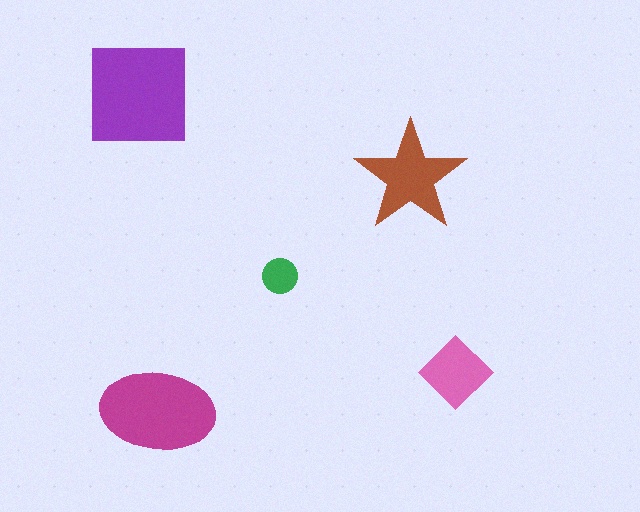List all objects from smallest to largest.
The green circle, the pink diamond, the brown star, the magenta ellipse, the purple square.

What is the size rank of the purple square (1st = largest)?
1st.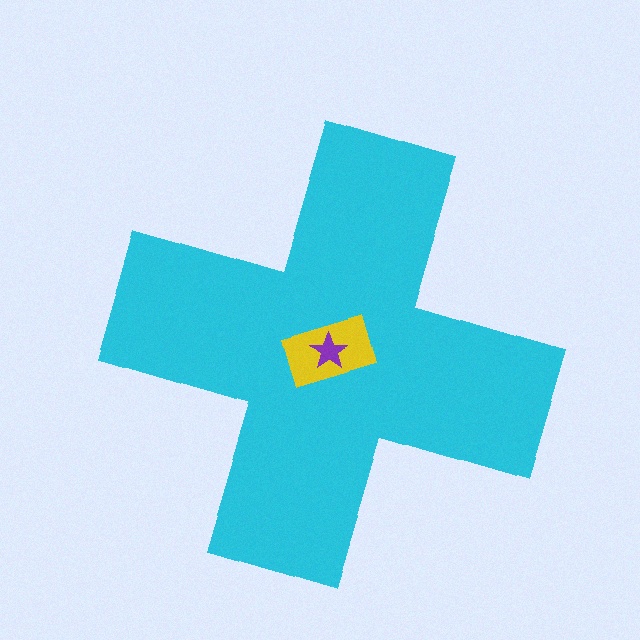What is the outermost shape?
The cyan cross.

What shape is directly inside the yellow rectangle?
The purple star.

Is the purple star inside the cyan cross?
Yes.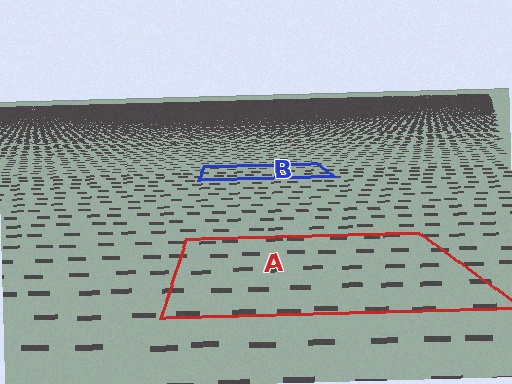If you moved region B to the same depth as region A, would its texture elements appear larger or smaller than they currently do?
They would appear larger. At a closer depth, the same texture elements are projected at a bigger on-screen size.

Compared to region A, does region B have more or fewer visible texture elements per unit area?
Region B has more texture elements per unit area — they are packed more densely because it is farther away.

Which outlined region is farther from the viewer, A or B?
Region B is farther from the viewer — the texture elements inside it appear smaller and more densely packed.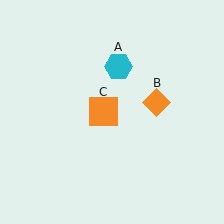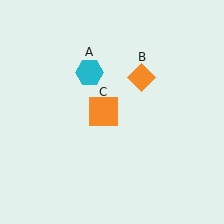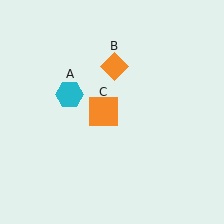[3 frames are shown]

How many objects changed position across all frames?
2 objects changed position: cyan hexagon (object A), orange diamond (object B).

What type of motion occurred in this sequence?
The cyan hexagon (object A), orange diamond (object B) rotated counterclockwise around the center of the scene.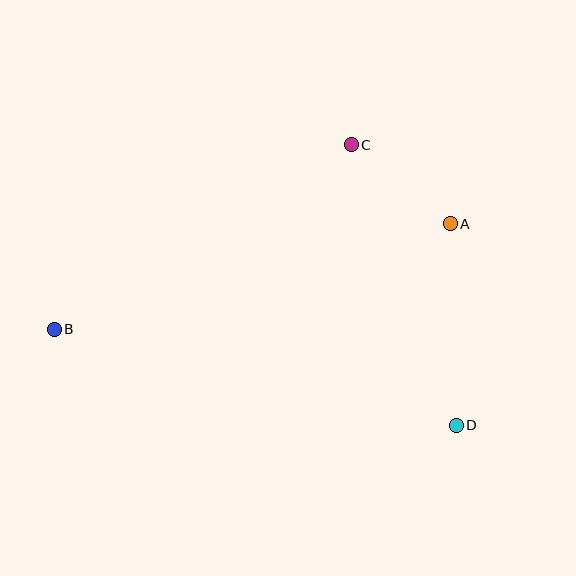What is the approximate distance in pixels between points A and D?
The distance between A and D is approximately 202 pixels.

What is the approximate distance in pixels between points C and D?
The distance between C and D is approximately 300 pixels.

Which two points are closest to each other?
Points A and C are closest to each other.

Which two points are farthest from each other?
Points B and D are farthest from each other.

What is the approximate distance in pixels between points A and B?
The distance between A and B is approximately 410 pixels.